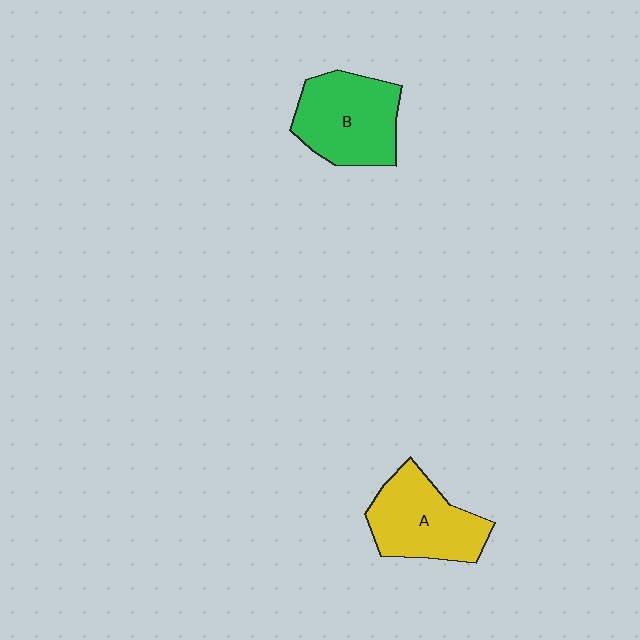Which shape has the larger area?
Shape B (green).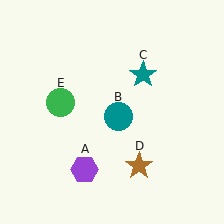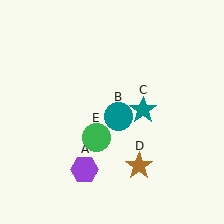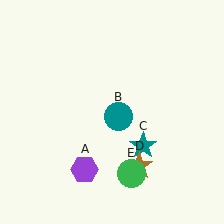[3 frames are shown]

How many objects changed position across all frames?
2 objects changed position: teal star (object C), green circle (object E).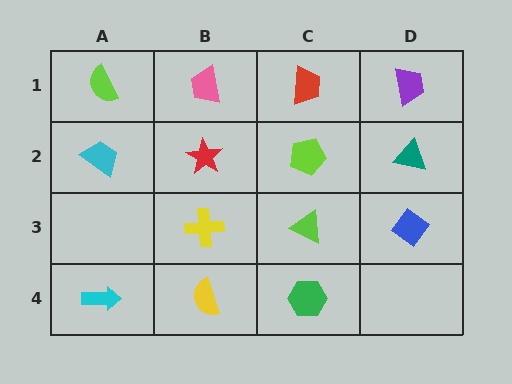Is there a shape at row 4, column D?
No, that cell is empty.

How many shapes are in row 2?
4 shapes.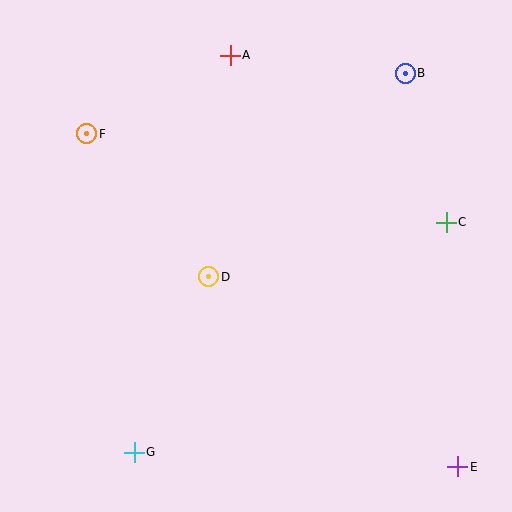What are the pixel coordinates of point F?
Point F is at (87, 134).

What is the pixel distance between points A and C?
The distance between A and C is 273 pixels.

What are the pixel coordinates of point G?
Point G is at (134, 452).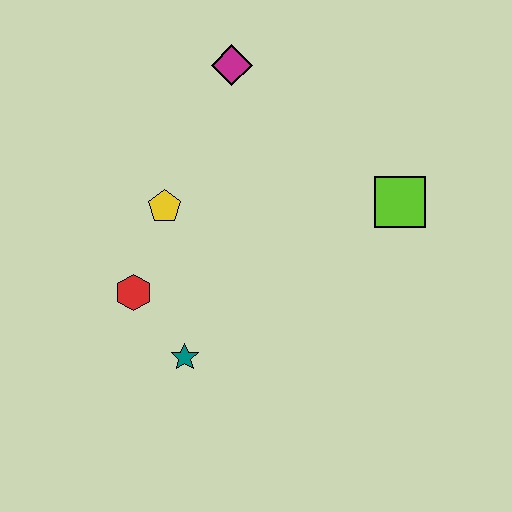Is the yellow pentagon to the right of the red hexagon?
Yes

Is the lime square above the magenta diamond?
No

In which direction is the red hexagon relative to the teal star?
The red hexagon is above the teal star.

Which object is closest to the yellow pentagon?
The red hexagon is closest to the yellow pentagon.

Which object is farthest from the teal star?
The magenta diamond is farthest from the teal star.